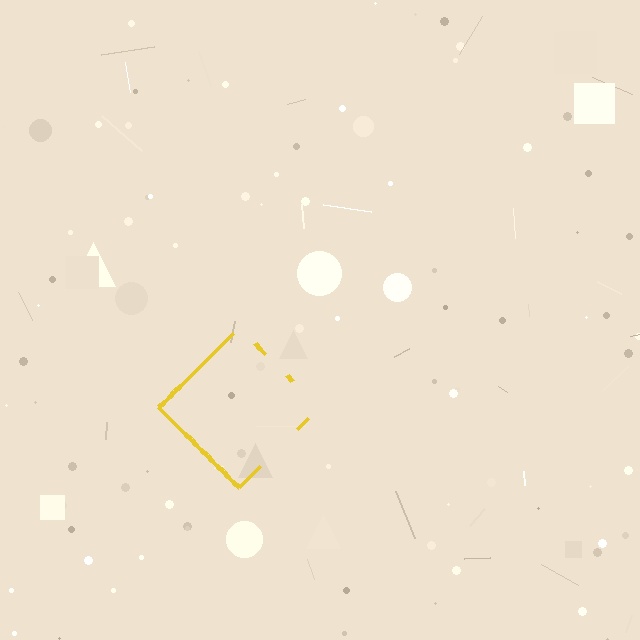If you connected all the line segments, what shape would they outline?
They would outline a diamond.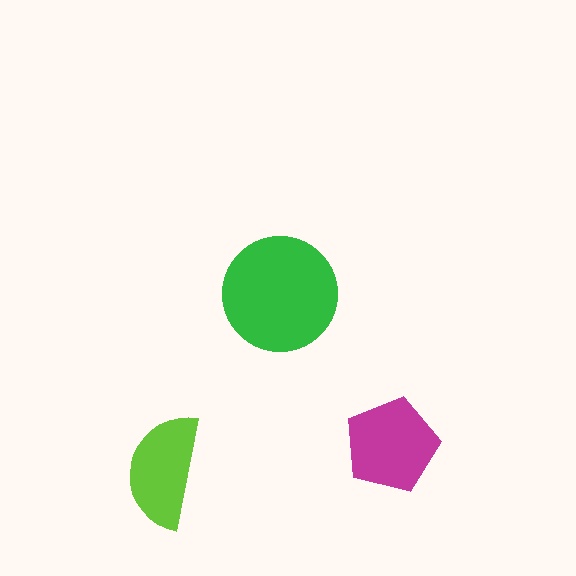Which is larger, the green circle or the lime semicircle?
The green circle.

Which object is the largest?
The green circle.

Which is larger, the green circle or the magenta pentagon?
The green circle.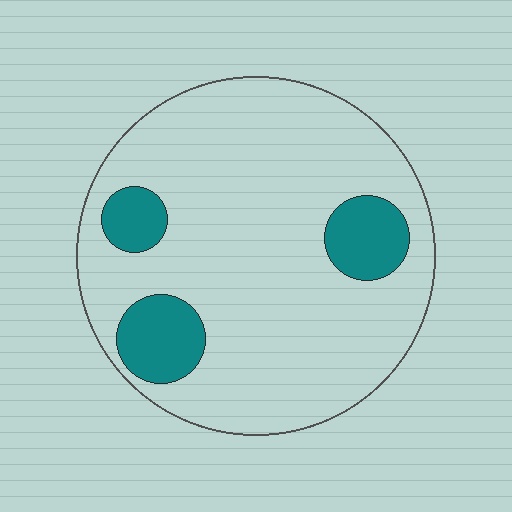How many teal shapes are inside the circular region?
3.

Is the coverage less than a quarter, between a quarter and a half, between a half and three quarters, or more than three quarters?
Less than a quarter.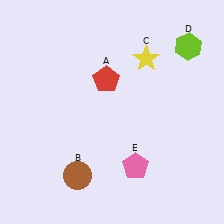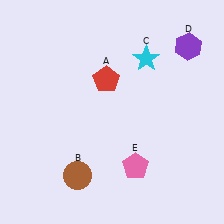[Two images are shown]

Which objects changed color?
C changed from yellow to cyan. D changed from lime to purple.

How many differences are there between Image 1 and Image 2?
There are 2 differences between the two images.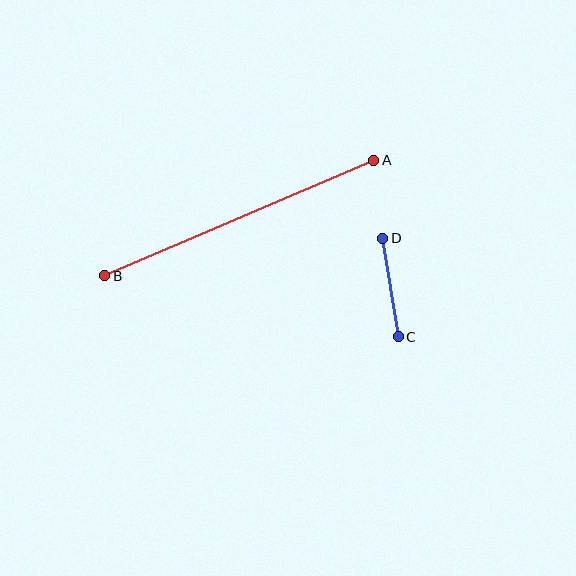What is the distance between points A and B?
The distance is approximately 293 pixels.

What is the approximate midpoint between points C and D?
The midpoint is at approximately (390, 288) pixels.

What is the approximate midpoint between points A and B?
The midpoint is at approximately (239, 218) pixels.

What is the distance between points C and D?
The distance is approximately 99 pixels.